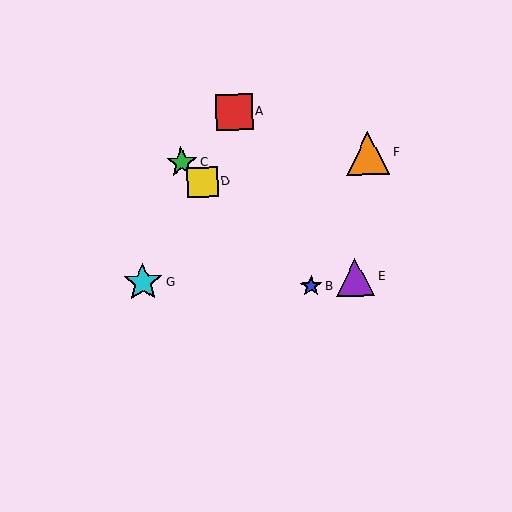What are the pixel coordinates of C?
Object C is at (182, 162).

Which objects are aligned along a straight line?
Objects B, C, D are aligned along a straight line.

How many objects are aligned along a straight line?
3 objects (B, C, D) are aligned along a straight line.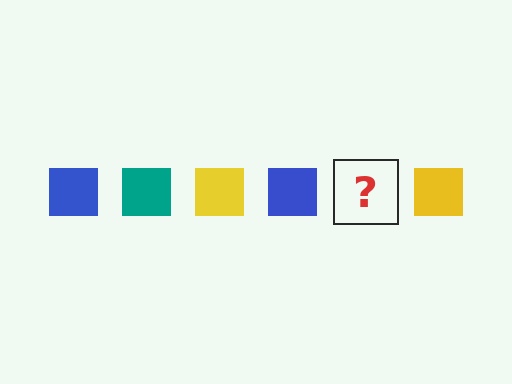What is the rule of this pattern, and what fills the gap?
The rule is that the pattern cycles through blue, teal, yellow squares. The gap should be filled with a teal square.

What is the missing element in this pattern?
The missing element is a teal square.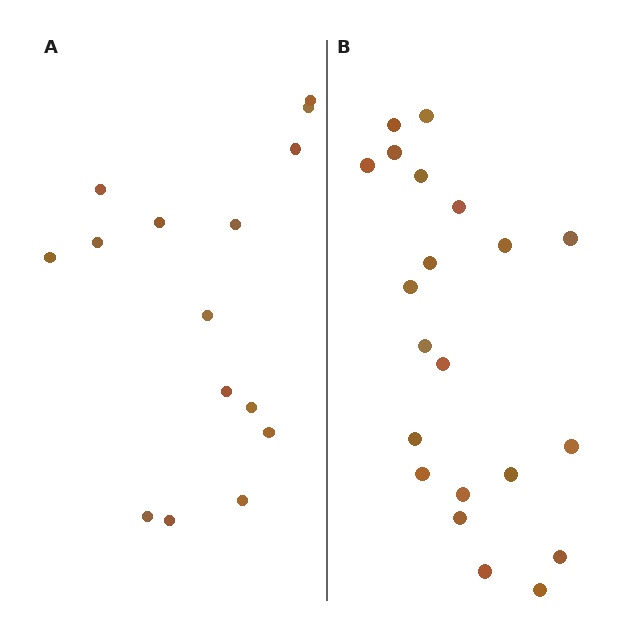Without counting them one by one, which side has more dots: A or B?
Region B (the right region) has more dots.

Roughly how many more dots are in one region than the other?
Region B has about 6 more dots than region A.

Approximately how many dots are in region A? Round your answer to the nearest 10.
About 20 dots. (The exact count is 15, which rounds to 20.)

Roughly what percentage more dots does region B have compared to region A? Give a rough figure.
About 40% more.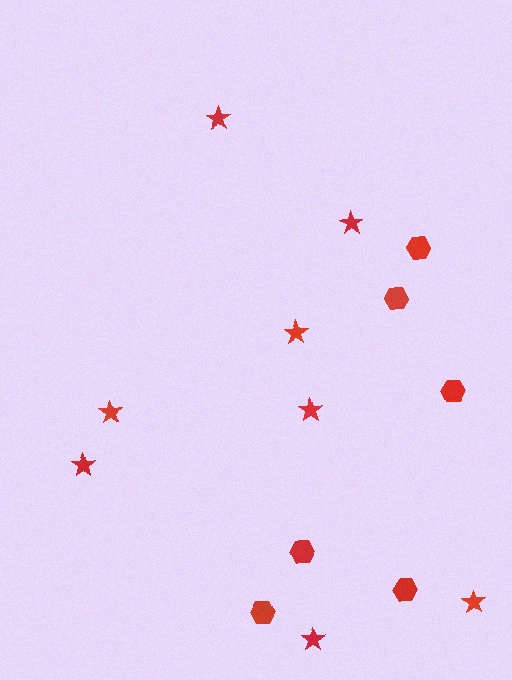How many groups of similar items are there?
There are 2 groups: one group of hexagons (6) and one group of stars (8).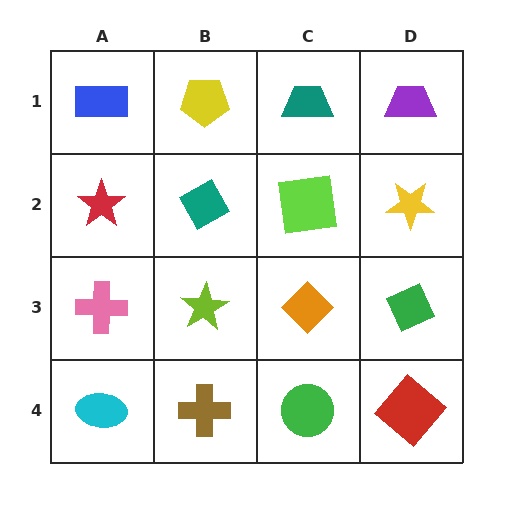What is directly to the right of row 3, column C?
A green diamond.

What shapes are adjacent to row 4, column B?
A lime star (row 3, column B), a cyan ellipse (row 4, column A), a green circle (row 4, column C).